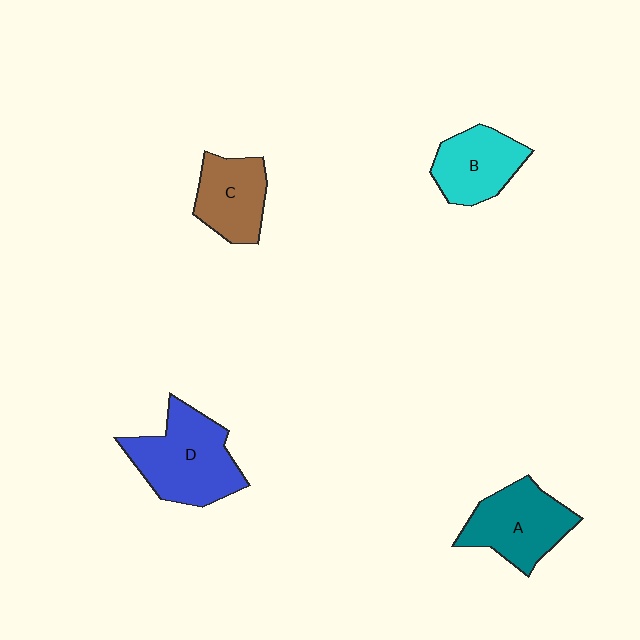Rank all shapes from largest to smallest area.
From largest to smallest: D (blue), A (teal), B (cyan), C (brown).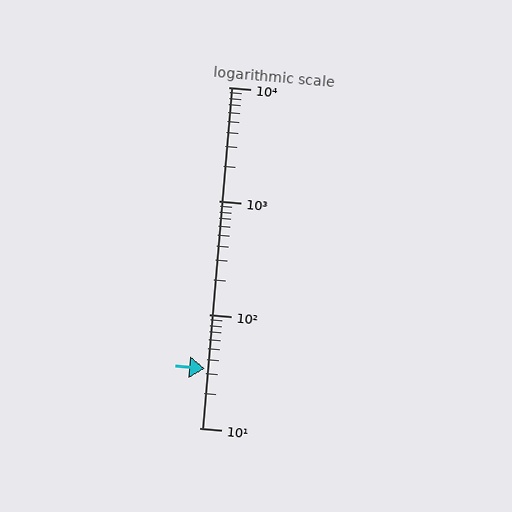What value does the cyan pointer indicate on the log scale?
The pointer indicates approximately 33.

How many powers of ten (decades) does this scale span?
The scale spans 3 decades, from 10 to 10000.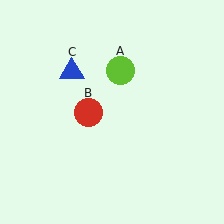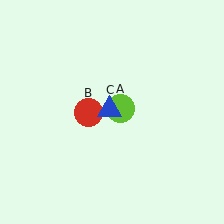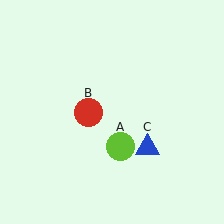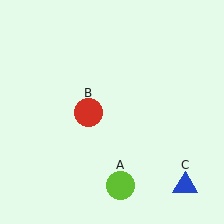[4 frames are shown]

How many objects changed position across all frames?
2 objects changed position: lime circle (object A), blue triangle (object C).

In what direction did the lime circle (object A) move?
The lime circle (object A) moved down.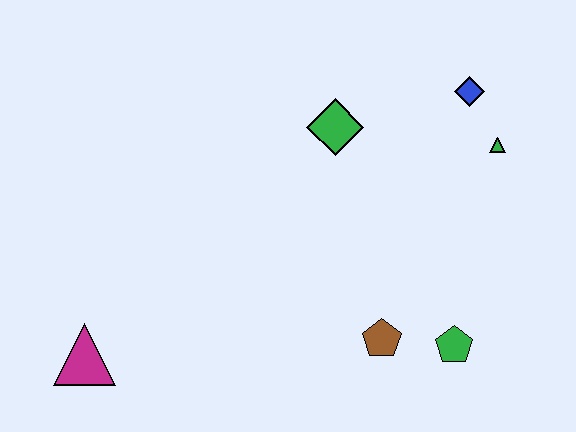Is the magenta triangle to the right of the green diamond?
No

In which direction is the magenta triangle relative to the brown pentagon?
The magenta triangle is to the left of the brown pentagon.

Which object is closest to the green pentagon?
The brown pentagon is closest to the green pentagon.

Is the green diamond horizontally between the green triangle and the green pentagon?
No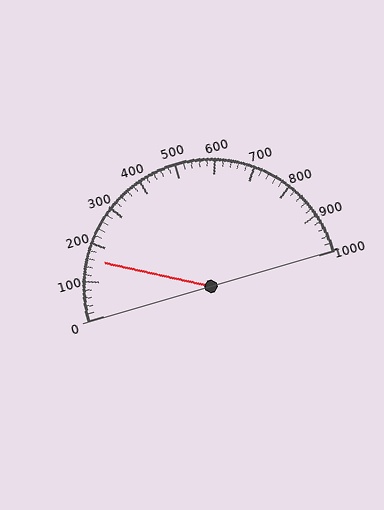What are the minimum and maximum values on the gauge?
The gauge ranges from 0 to 1000.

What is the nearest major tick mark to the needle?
The nearest major tick mark is 200.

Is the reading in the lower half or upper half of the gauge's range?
The reading is in the lower half of the range (0 to 1000).